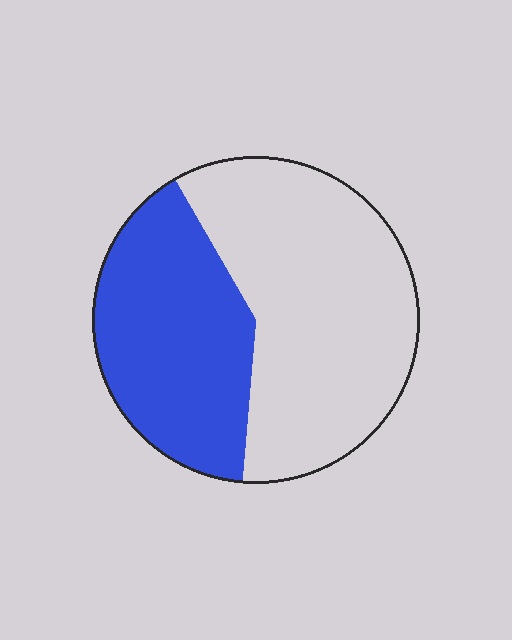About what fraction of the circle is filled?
About two fifths (2/5).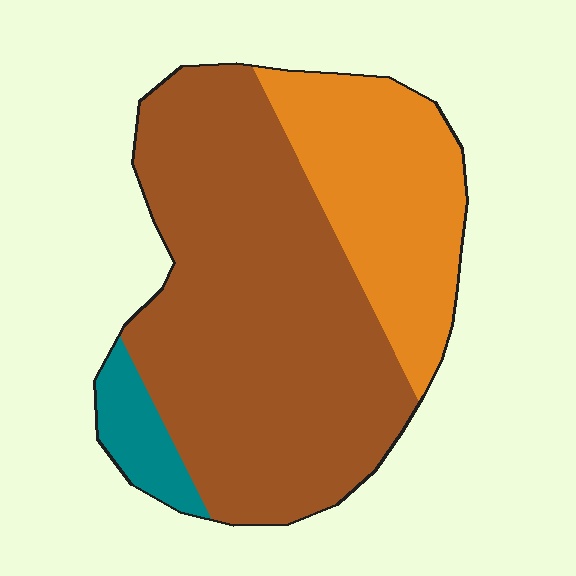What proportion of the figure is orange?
Orange covers about 30% of the figure.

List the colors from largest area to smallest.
From largest to smallest: brown, orange, teal.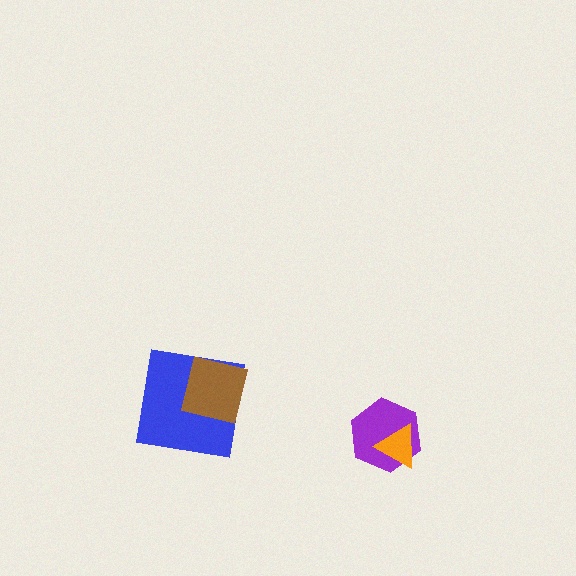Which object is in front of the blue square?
The brown square is in front of the blue square.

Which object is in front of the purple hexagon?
The orange triangle is in front of the purple hexagon.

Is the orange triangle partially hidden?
No, no other shape covers it.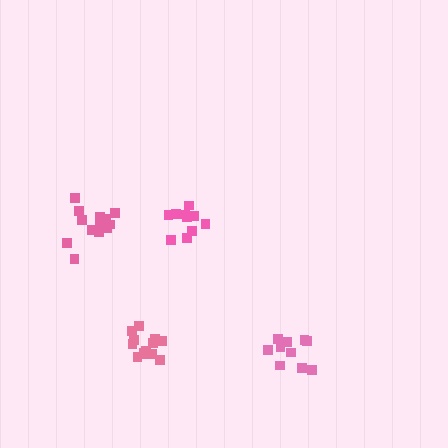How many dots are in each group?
Group 1: 10 dots, Group 2: 10 dots, Group 3: 13 dots, Group 4: 14 dots (47 total).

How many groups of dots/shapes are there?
There are 4 groups.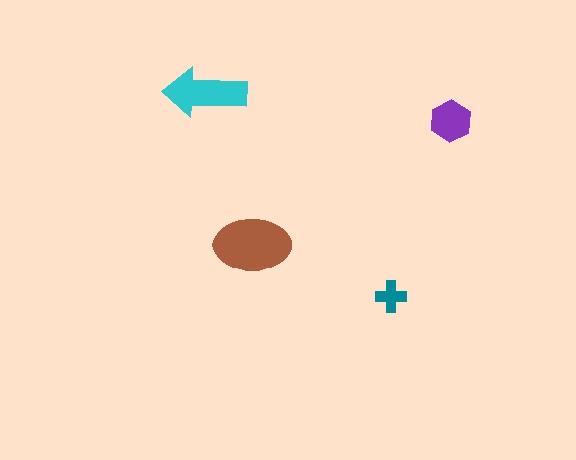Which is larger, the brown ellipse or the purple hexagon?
The brown ellipse.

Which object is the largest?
The brown ellipse.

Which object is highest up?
The cyan arrow is topmost.